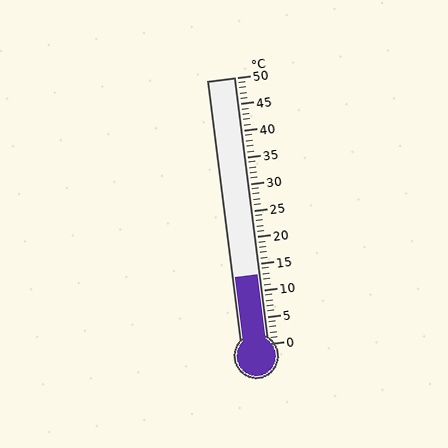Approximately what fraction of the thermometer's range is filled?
The thermometer is filled to approximately 25% of its range.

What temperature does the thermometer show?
The thermometer shows approximately 13°C.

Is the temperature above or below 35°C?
The temperature is below 35°C.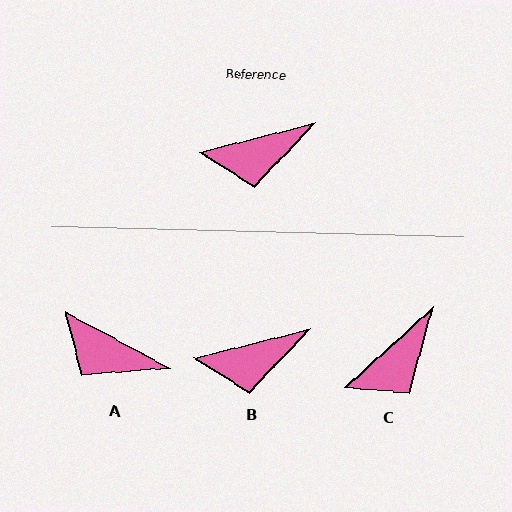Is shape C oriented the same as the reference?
No, it is off by about 28 degrees.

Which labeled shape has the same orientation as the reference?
B.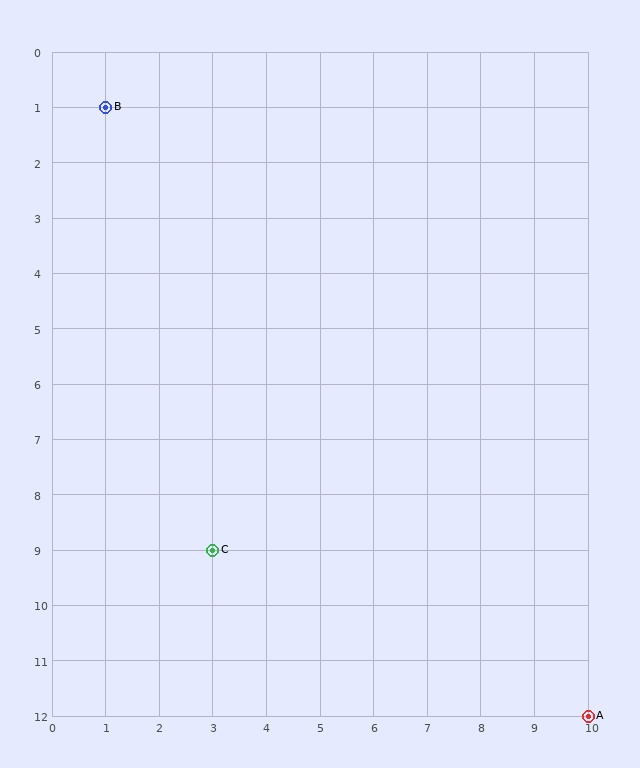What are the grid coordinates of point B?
Point B is at grid coordinates (1, 1).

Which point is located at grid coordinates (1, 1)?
Point B is at (1, 1).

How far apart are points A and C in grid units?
Points A and C are 7 columns and 3 rows apart (about 7.6 grid units diagonally).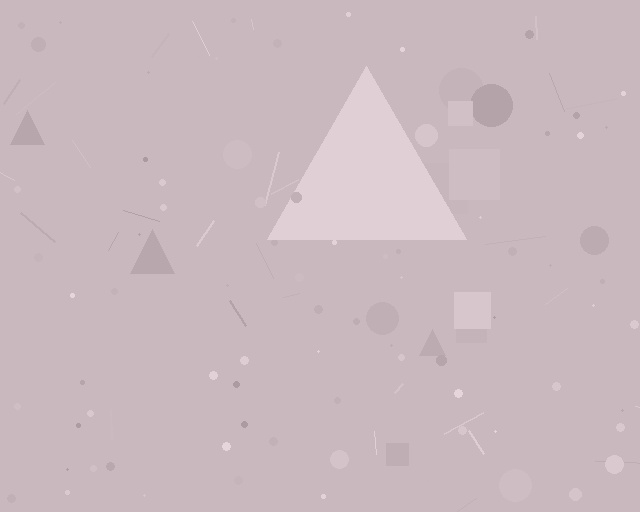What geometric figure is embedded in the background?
A triangle is embedded in the background.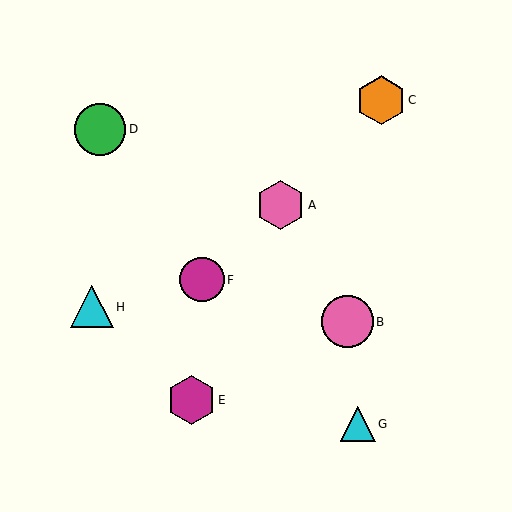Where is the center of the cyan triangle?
The center of the cyan triangle is at (358, 424).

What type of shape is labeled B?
Shape B is a pink circle.